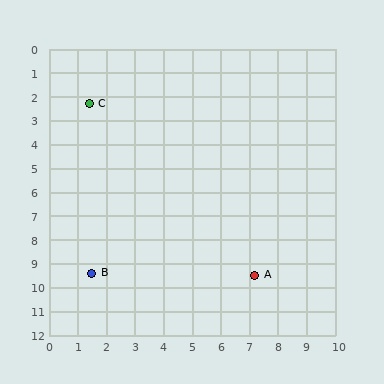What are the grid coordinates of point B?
Point B is at approximately (1.5, 9.4).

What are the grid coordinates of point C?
Point C is at approximately (1.4, 2.3).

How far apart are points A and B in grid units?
Points A and B are about 5.7 grid units apart.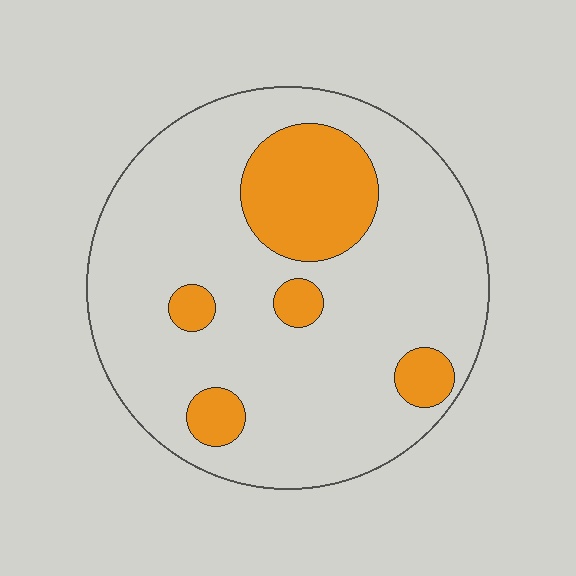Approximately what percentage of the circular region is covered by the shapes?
Approximately 20%.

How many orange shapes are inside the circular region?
5.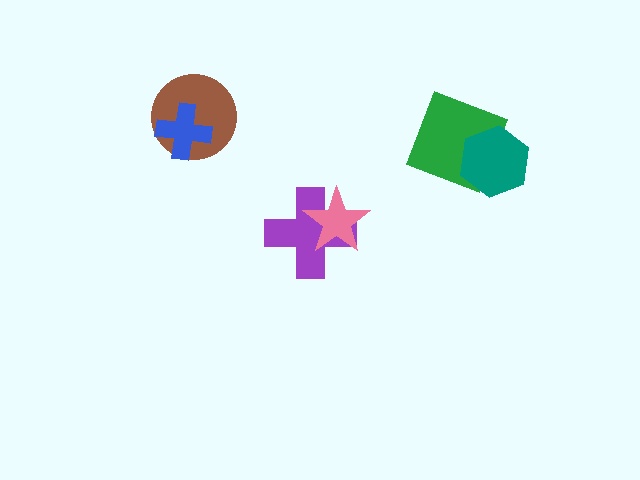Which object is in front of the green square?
The teal hexagon is in front of the green square.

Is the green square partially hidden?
Yes, it is partially covered by another shape.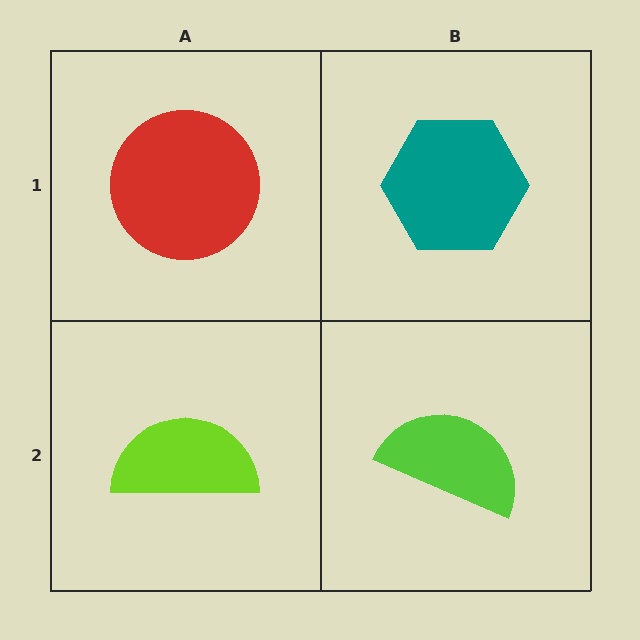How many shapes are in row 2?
2 shapes.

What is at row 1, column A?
A red circle.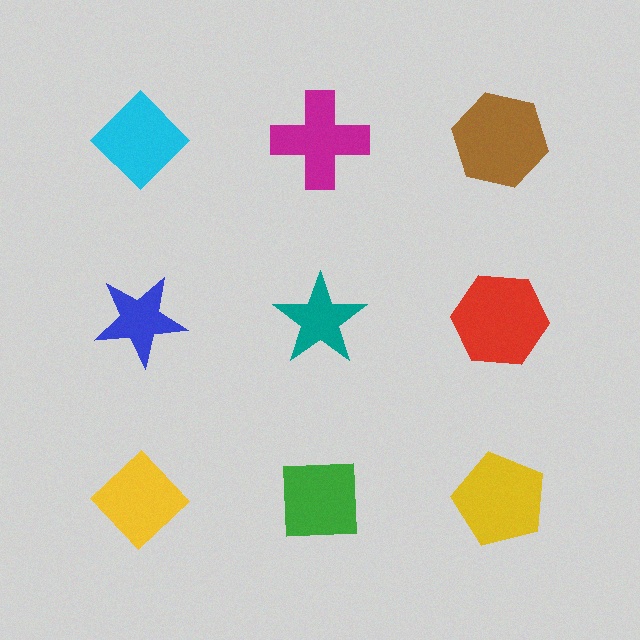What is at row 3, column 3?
A yellow pentagon.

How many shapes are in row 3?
3 shapes.